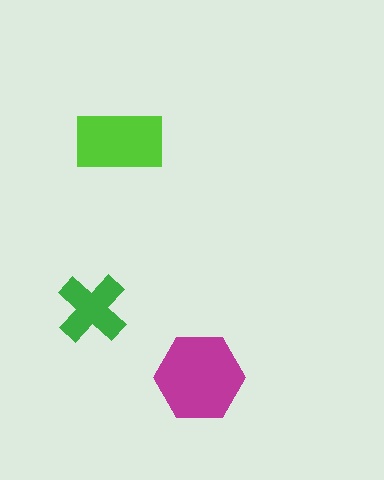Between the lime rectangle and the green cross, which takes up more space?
The lime rectangle.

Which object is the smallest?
The green cross.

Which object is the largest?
The magenta hexagon.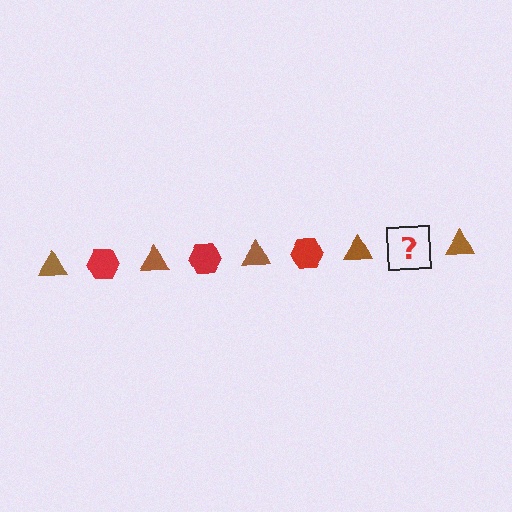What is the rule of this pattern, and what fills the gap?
The rule is that the pattern alternates between brown triangle and red hexagon. The gap should be filled with a red hexagon.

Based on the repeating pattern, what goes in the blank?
The blank should be a red hexagon.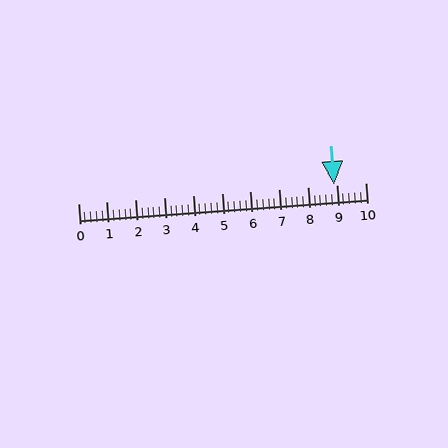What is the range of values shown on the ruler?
The ruler shows values from 0 to 10.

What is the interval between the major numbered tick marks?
The major tick marks are spaced 1 units apart.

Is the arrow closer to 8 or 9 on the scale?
The arrow is closer to 9.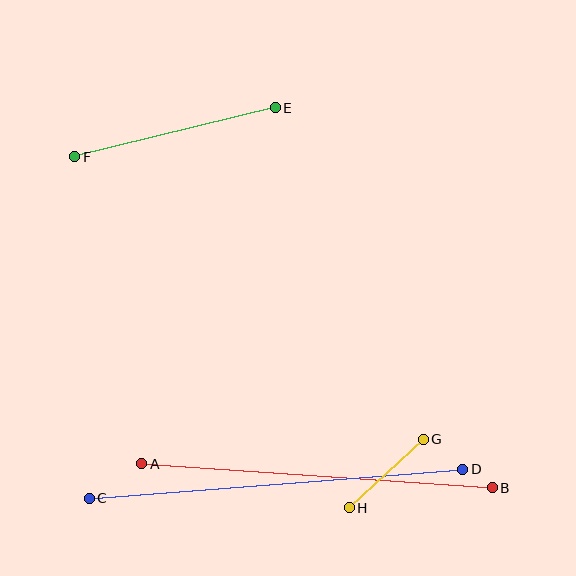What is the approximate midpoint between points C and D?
The midpoint is at approximately (276, 484) pixels.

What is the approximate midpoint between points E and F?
The midpoint is at approximately (175, 132) pixels.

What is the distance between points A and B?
The distance is approximately 351 pixels.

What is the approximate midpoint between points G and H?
The midpoint is at approximately (386, 473) pixels.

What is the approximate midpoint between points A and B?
The midpoint is at approximately (317, 476) pixels.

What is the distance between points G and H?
The distance is approximately 101 pixels.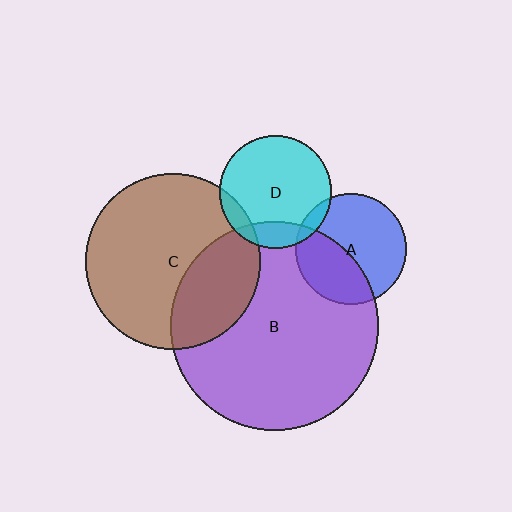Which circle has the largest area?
Circle B (purple).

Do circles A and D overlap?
Yes.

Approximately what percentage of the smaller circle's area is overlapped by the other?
Approximately 5%.